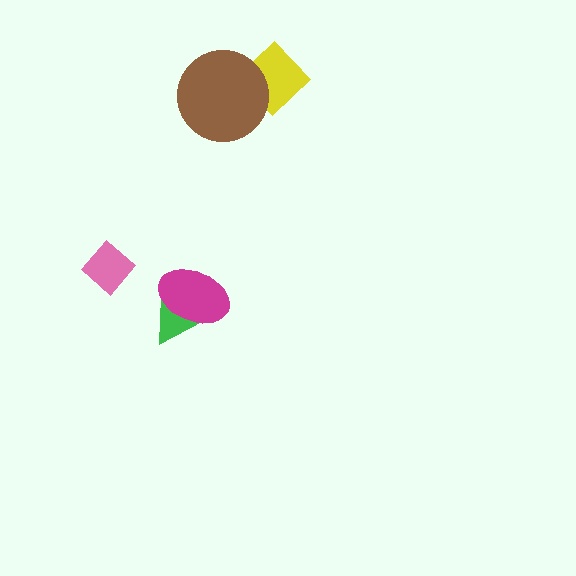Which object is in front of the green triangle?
The magenta ellipse is in front of the green triangle.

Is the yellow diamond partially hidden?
Yes, it is partially covered by another shape.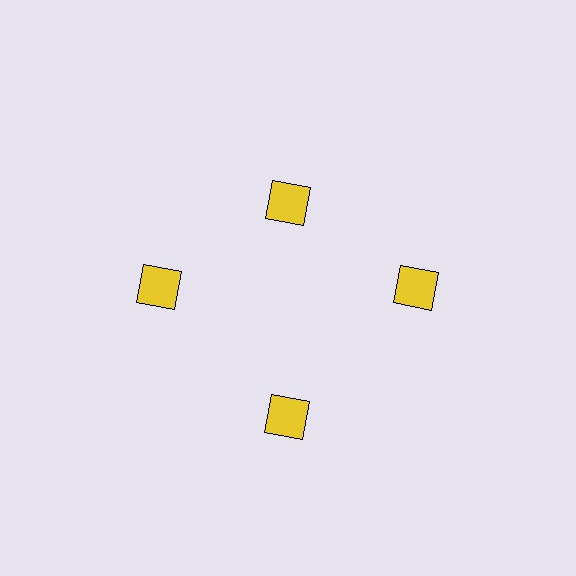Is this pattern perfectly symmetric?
No. The 4 yellow squares are arranged in a ring, but one element near the 12 o'clock position is pulled inward toward the center, breaking the 4-fold rotational symmetry.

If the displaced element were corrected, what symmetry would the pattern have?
It would have 4-fold rotational symmetry — the pattern would map onto itself every 90 degrees.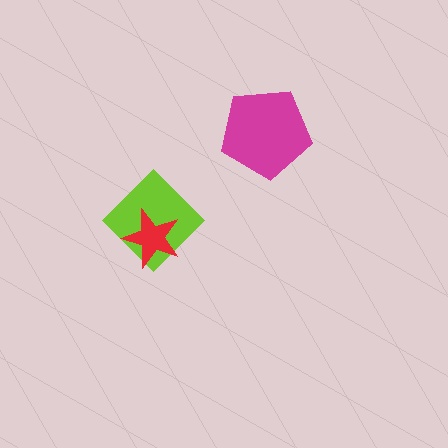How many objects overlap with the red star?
1 object overlaps with the red star.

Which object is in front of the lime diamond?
The red star is in front of the lime diamond.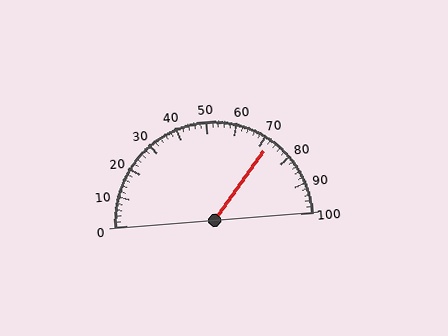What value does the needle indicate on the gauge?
The needle indicates approximately 72.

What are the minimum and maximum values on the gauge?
The gauge ranges from 0 to 100.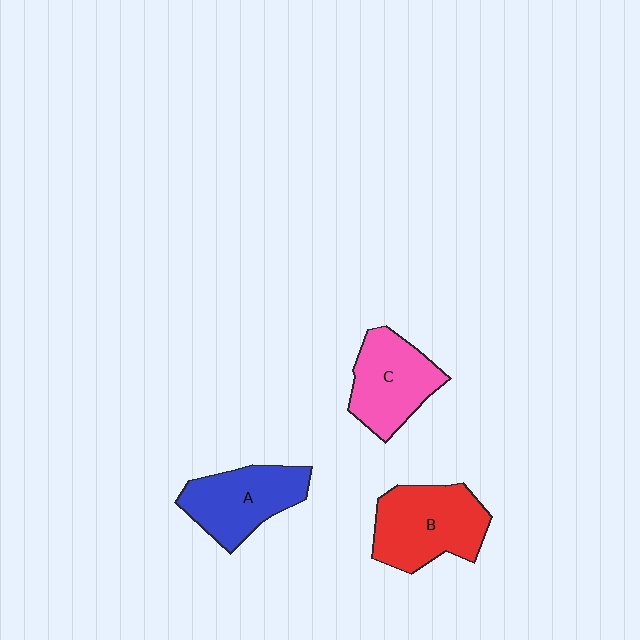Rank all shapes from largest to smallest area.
From largest to smallest: B (red), A (blue), C (pink).